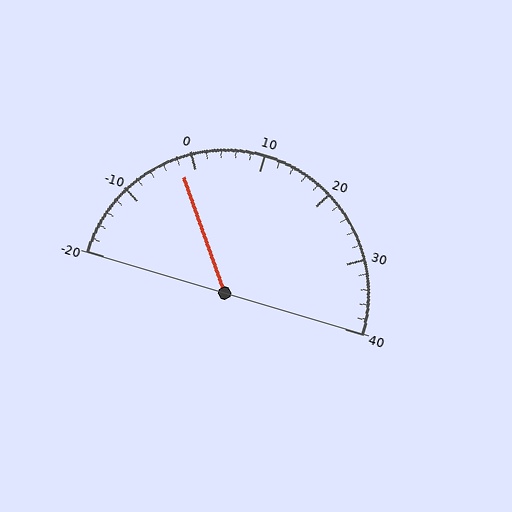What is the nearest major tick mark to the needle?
The nearest major tick mark is 0.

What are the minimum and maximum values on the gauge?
The gauge ranges from -20 to 40.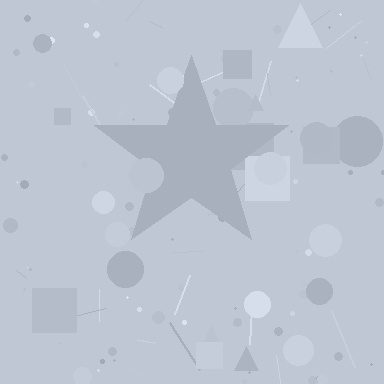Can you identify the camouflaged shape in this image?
The camouflaged shape is a star.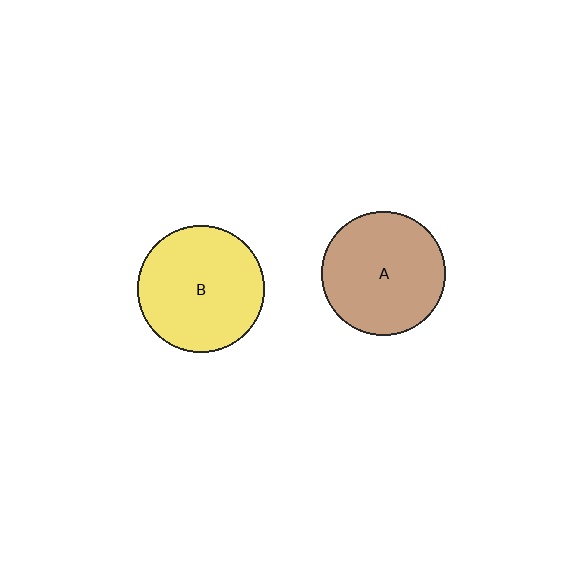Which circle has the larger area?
Circle B (yellow).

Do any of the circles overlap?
No, none of the circles overlap.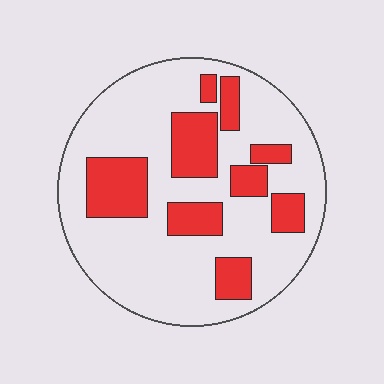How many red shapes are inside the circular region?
9.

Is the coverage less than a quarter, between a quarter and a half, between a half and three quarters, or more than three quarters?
Between a quarter and a half.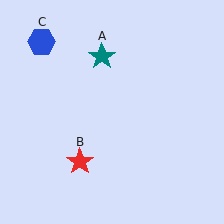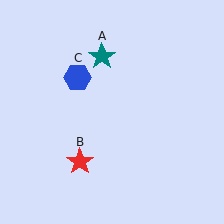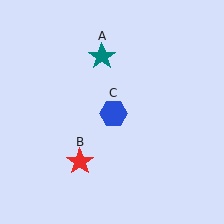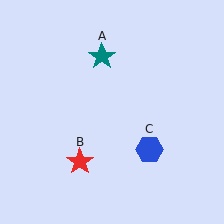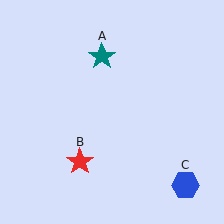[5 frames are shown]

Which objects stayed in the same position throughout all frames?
Teal star (object A) and red star (object B) remained stationary.